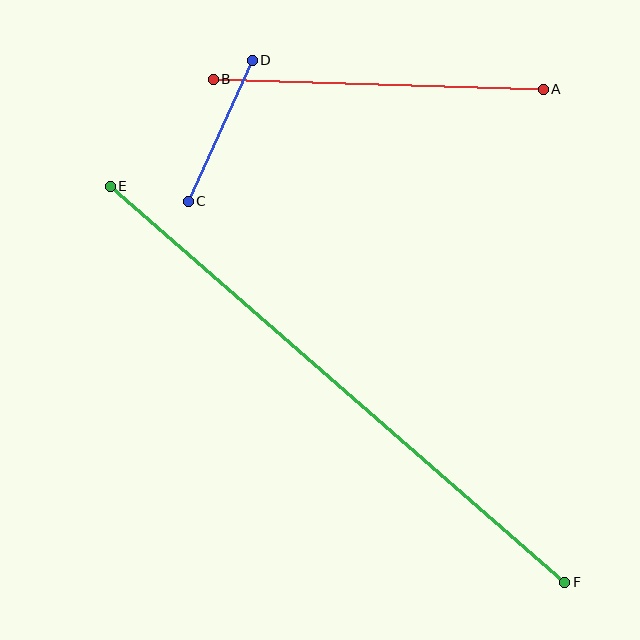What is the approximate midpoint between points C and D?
The midpoint is at approximately (220, 131) pixels.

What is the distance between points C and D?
The distance is approximately 155 pixels.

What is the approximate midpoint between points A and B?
The midpoint is at approximately (378, 84) pixels.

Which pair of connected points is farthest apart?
Points E and F are farthest apart.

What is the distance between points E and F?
The distance is approximately 603 pixels.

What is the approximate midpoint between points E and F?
The midpoint is at approximately (338, 384) pixels.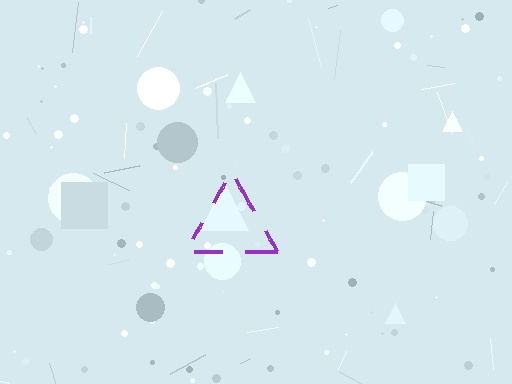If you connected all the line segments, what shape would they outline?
They would outline a triangle.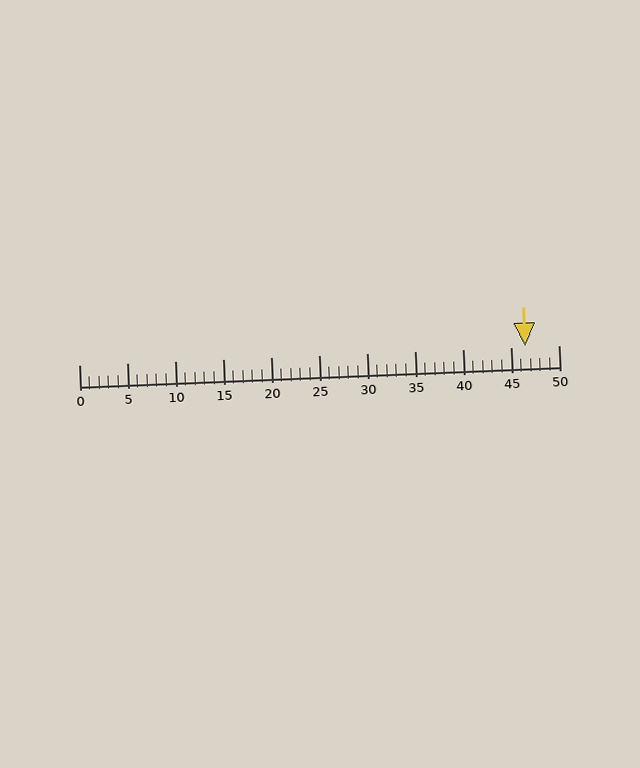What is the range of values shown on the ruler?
The ruler shows values from 0 to 50.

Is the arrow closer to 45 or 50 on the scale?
The arrow is closer to 45.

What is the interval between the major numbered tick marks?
The major tick marks are spaced 5 units apart.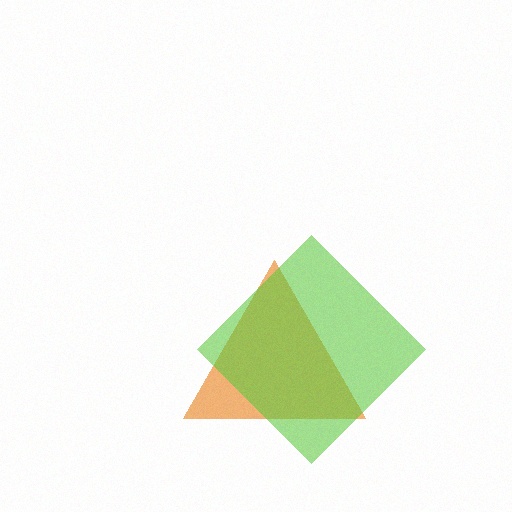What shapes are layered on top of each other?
The layered shapes are: an orange triangle, a lime diamond.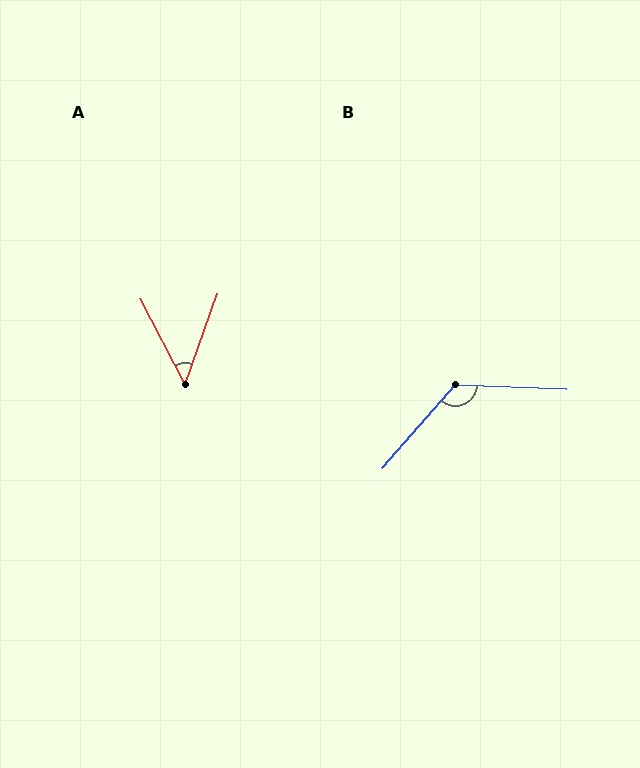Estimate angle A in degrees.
Approximately 48 degrees.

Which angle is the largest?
B, at approximately 129 degrees.